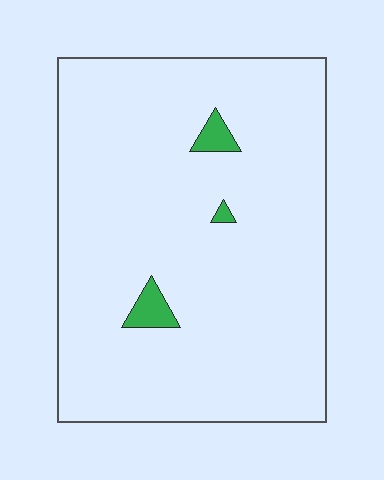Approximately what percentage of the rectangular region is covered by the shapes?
Approximately 5%.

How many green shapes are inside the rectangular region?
3.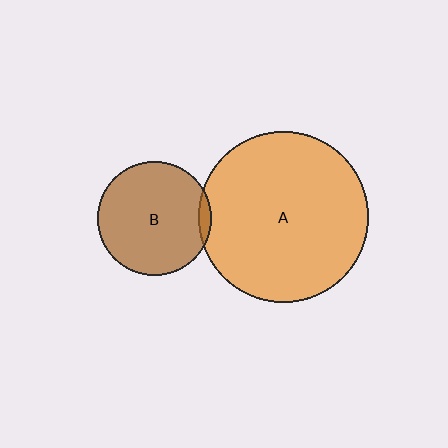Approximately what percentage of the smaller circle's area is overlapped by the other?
Approximately 5%.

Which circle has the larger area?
Circle A (orange).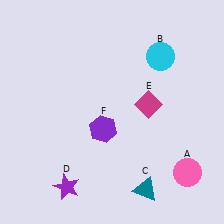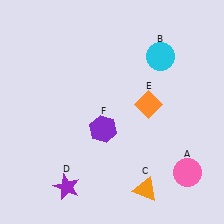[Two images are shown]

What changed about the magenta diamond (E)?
In Image 1, E is magenta. In Image 2, it changed to orange.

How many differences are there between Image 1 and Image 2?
There are 2 differences between the two images.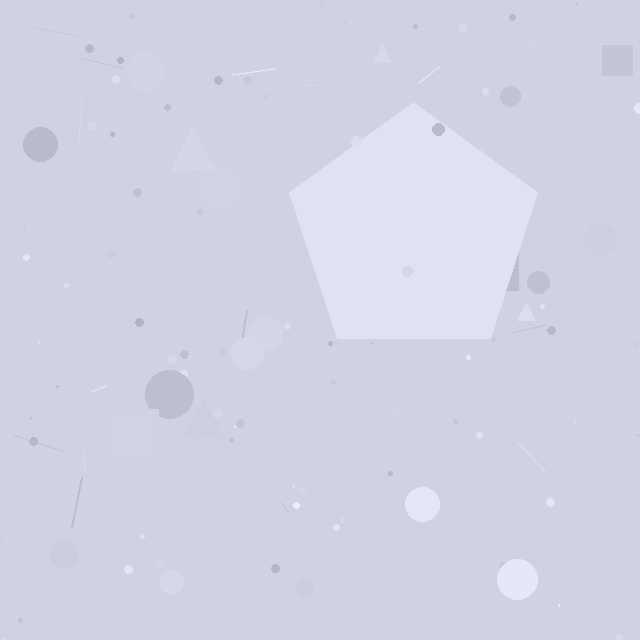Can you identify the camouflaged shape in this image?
The camouflaged shape is a pentagon.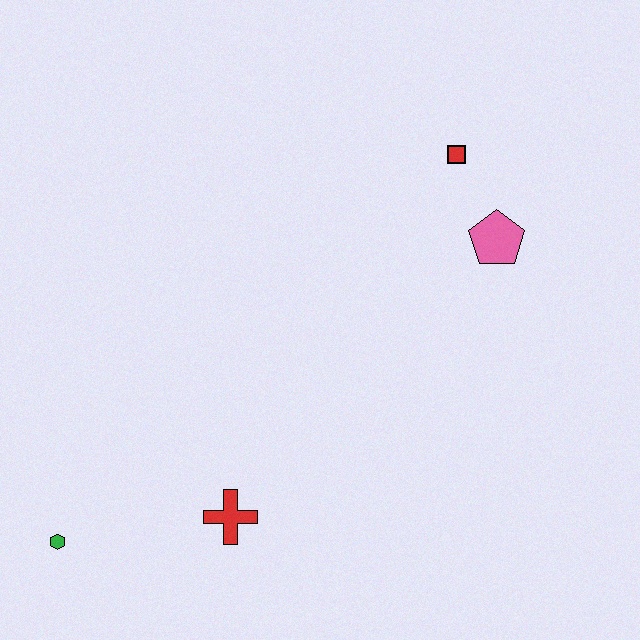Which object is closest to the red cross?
The green hexagon is closest to the red cross.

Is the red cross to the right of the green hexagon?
Yes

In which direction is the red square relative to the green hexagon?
The red square is to the right of the green hexagon.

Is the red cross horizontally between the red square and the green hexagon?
Yes